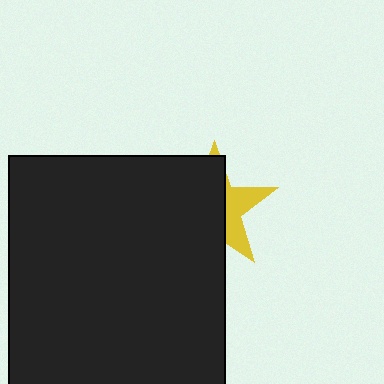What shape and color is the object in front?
The object in front is a black rectangle.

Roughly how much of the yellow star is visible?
A small part of it is visible (roughly 35%).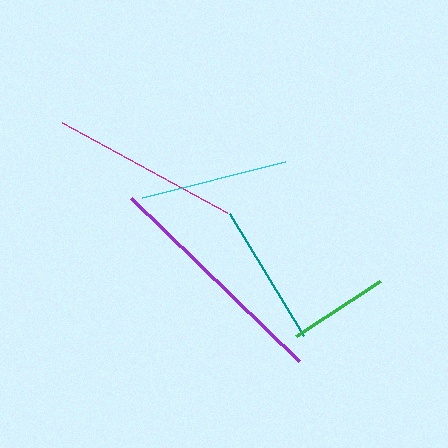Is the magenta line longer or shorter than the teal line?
The magenta line is longer than the teal line.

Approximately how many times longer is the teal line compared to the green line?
The teal line is approximately 1.4 times the length of the green line.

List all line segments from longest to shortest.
From longest to shortest: purple, magenta, cyan, teal, green.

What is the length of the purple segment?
The purple segment is approximately 233 pixels long.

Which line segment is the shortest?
The green line is the shortest at approximately 101 pixels.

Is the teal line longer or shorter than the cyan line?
The cyan line is longer than the teal line.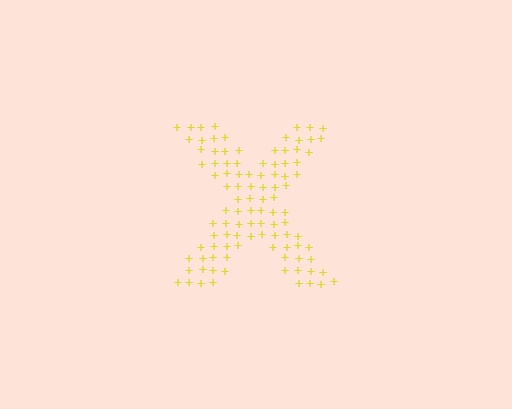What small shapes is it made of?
It is made of small plus signs.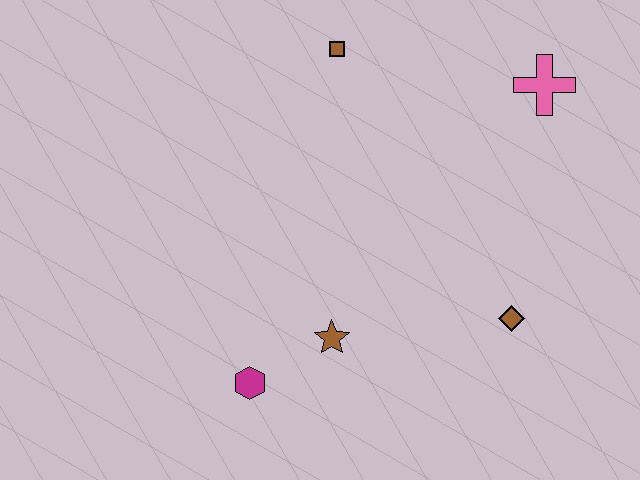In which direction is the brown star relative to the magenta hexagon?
The brown star is to the right of the magenta hexagon.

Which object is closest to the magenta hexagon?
The brown star is closest to the magenta hexagon.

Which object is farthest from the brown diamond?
The brown square is farthest from the brown diamond.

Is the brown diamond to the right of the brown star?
Yes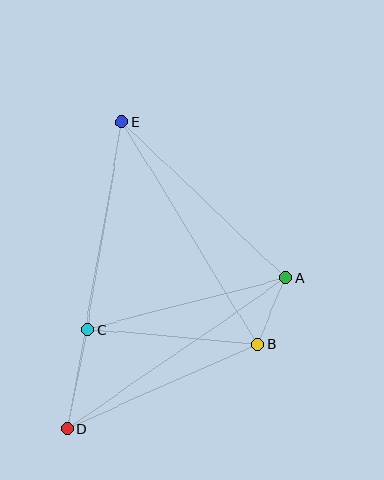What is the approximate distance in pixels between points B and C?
The distance between B and C is approximately 171 pixels.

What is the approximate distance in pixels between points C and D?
The distance between C and D is approximately 101 pixels.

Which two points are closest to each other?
Points A and B are closest to each other.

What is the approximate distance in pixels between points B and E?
The distance between B and E is approximately 261 pixels.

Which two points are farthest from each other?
Points D and E are farthest from each other.